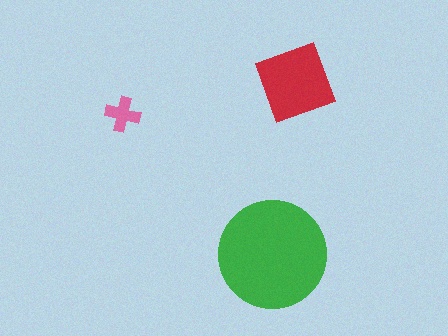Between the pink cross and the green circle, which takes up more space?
The green circle.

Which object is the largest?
The green circle.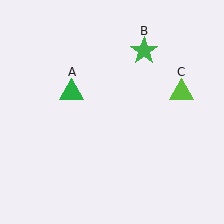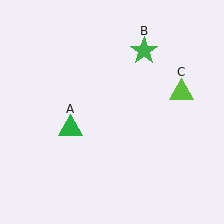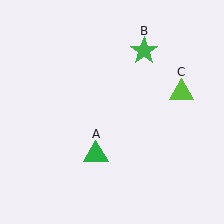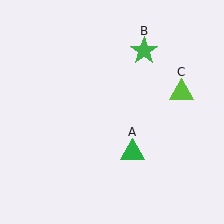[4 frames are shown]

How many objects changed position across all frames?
1 object changed position: green triangle (object A).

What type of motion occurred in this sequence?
The green triangle (object A) rotated counterclockwise around the center of the scene.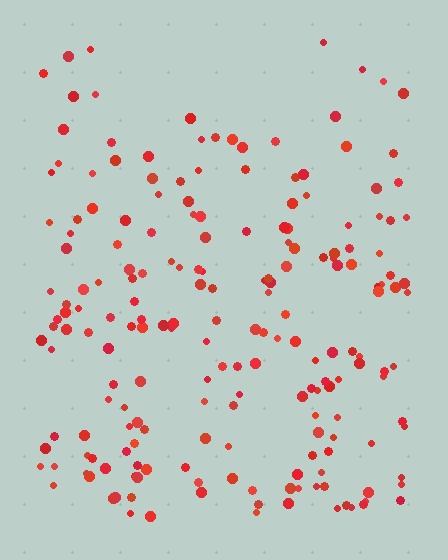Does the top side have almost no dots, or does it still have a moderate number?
Still a moderate number, just noticeably fewer than the bottom.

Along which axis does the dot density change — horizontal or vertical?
Vertical.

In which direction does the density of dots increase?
From top to bottom, with the bottom side densest.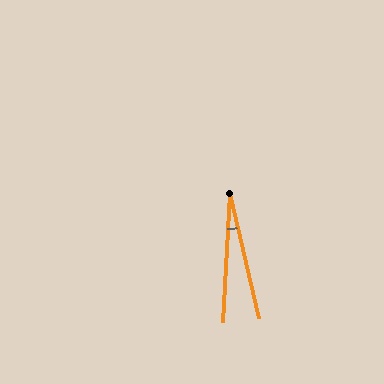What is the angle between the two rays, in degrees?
Approximately 16 degrees.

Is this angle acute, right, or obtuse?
It is acute.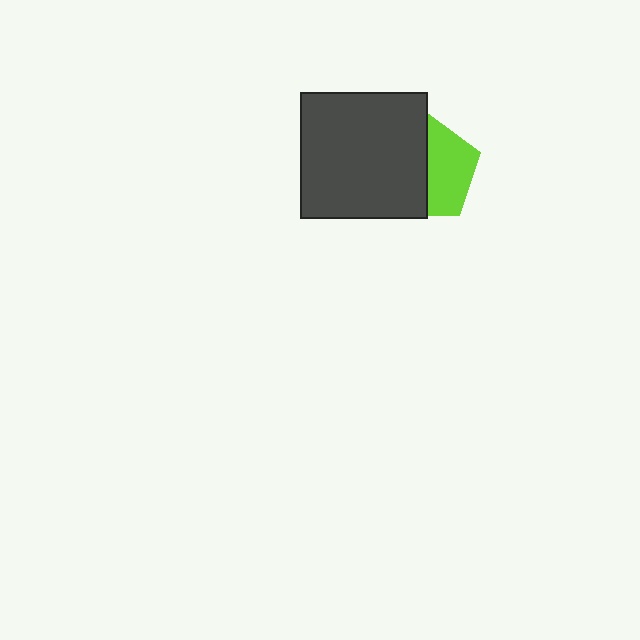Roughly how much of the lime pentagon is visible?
About half of it is visible (roughly 49%).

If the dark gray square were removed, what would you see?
You would see the complete lime pentagon.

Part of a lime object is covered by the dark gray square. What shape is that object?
It is a pentagon.